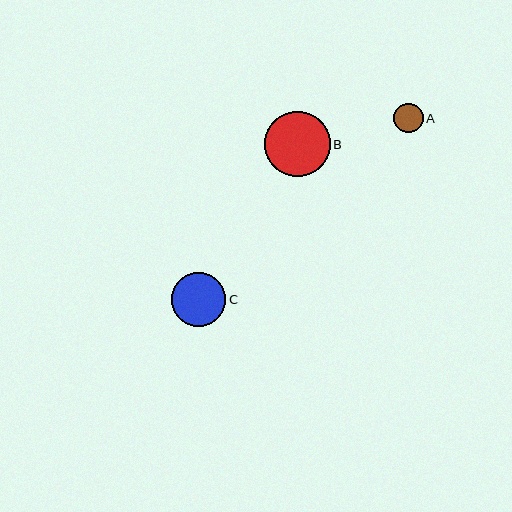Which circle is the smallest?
Circle A is the smallest with a size of approximately 29 pixels.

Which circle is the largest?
Circle B is the largest with a size of approximately 66 pixels.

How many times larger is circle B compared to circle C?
Circle B is approximately 1.2 times the size of circle C.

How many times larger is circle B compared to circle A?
Circle B is approximately 2.2 times the size of circle A.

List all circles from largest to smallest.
From largest to smallest: B, C, A.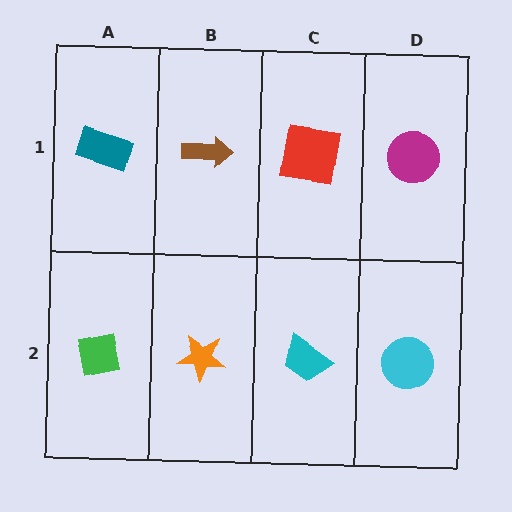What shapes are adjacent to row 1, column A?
A green square (row 2, column A), a brown arrow (row 1, column B).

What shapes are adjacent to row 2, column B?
A brown arrow (row 1, column B), a green square (row 2, column A), a cyan trapezoid (row 2, column C).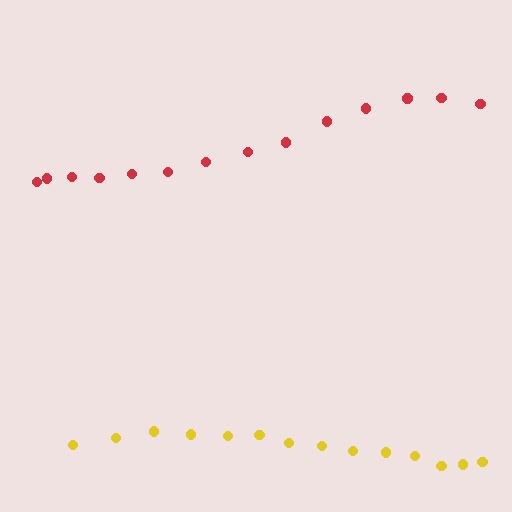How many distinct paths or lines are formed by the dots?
There are 2 distinct paths.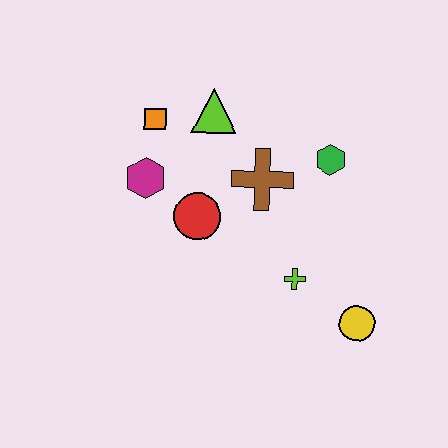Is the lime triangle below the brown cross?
No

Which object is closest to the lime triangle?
The orange square is closest to the lime triangle.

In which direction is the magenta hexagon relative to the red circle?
The magenta hexagon is to the left of the red circle.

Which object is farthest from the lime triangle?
The yellow circle is farthest from the lime triangle.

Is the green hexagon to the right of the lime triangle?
Yes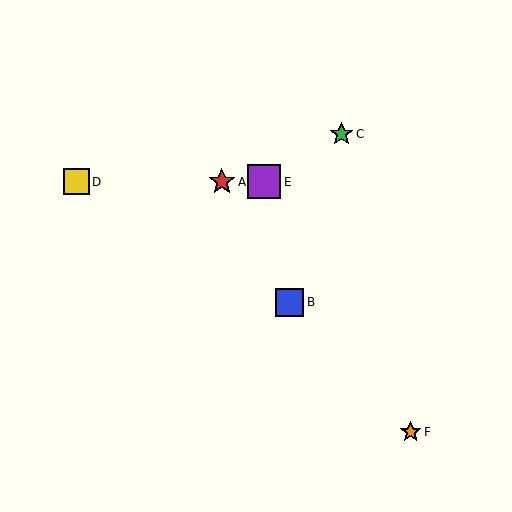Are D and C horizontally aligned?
No, D is at y≈182 and C is at y≈134.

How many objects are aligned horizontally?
3 objects (A, D, E) are aligned horizontally.